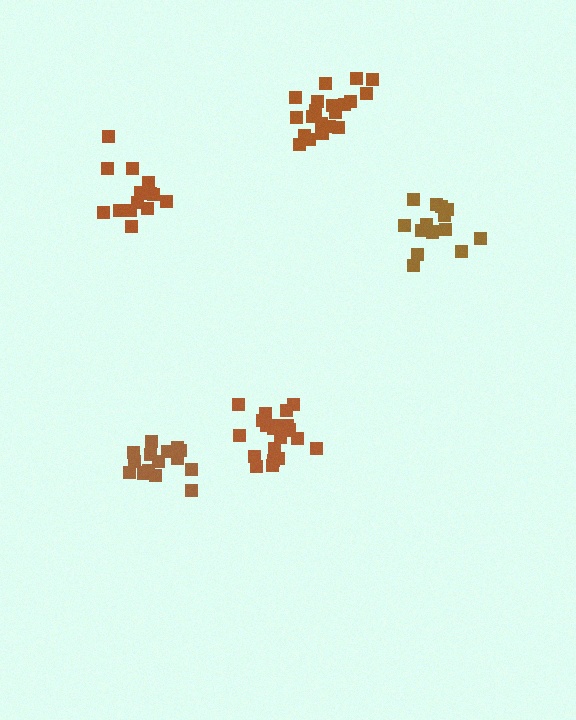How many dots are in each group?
Group 1: 21 dots, Group 2: 16 dots, Group 3: 20 dots, Group 4: 17 dots, Group 5: 15 dots (89 total).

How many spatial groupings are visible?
There are 5 spatial groupings.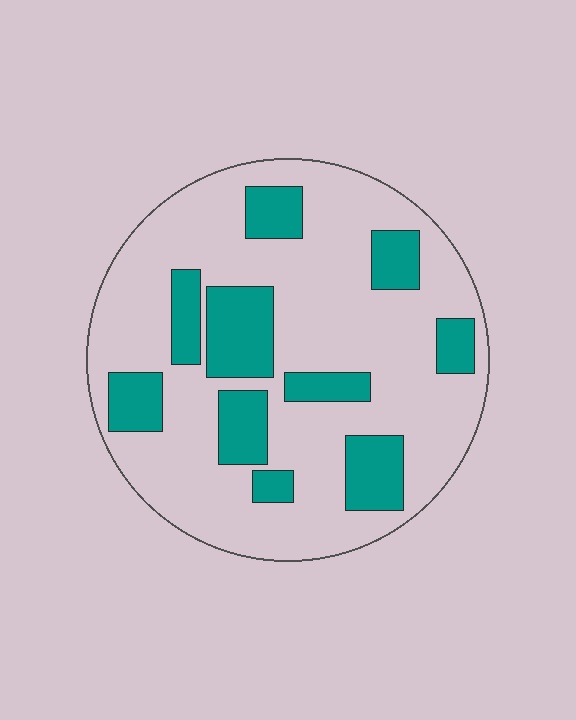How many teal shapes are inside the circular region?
10.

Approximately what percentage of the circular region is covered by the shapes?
Approximately 25%.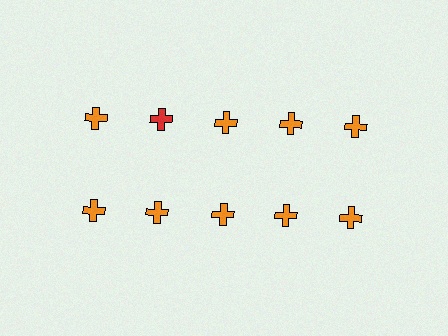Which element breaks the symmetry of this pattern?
The red cross in the top row, second from left column breaks the symmetry. All other shapes are orange crosses.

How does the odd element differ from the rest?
It has a different color: red instead of orange.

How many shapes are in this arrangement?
There are 10 shapes arranged in a grid pattern.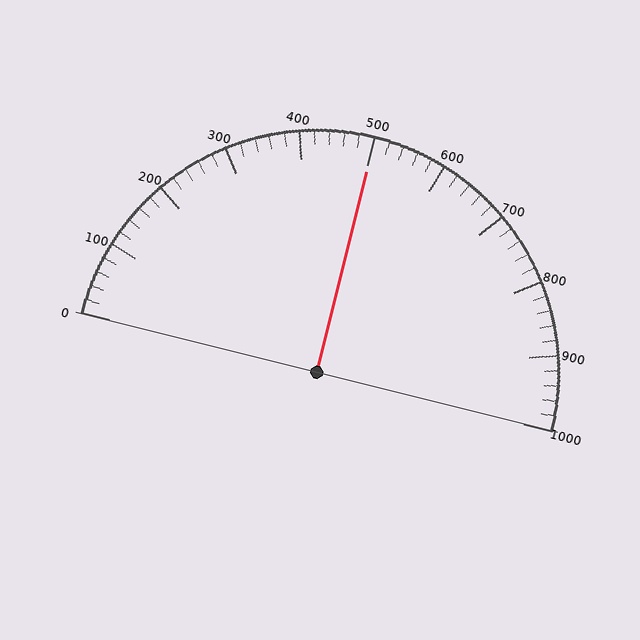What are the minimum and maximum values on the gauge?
The gauge ranges from 0 to 1000.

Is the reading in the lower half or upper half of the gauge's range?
The reading is in the upper half of the range (0 to 1000).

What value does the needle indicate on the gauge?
The needle indicates approximately 500.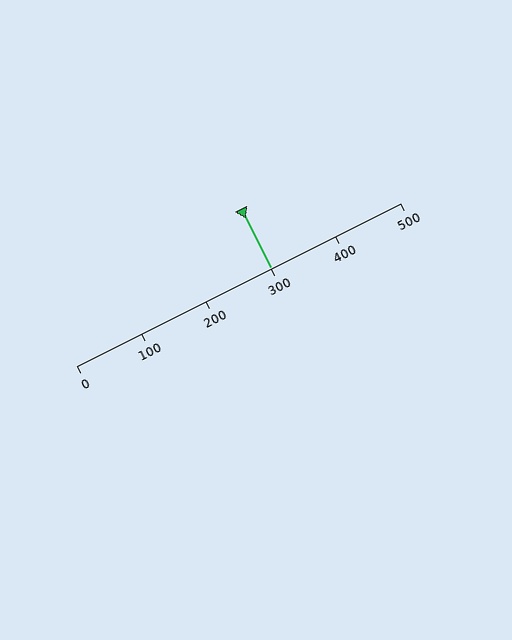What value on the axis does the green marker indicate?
The marker indicates approximately 300.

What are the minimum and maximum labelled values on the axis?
The axis runs from 0 to 500.